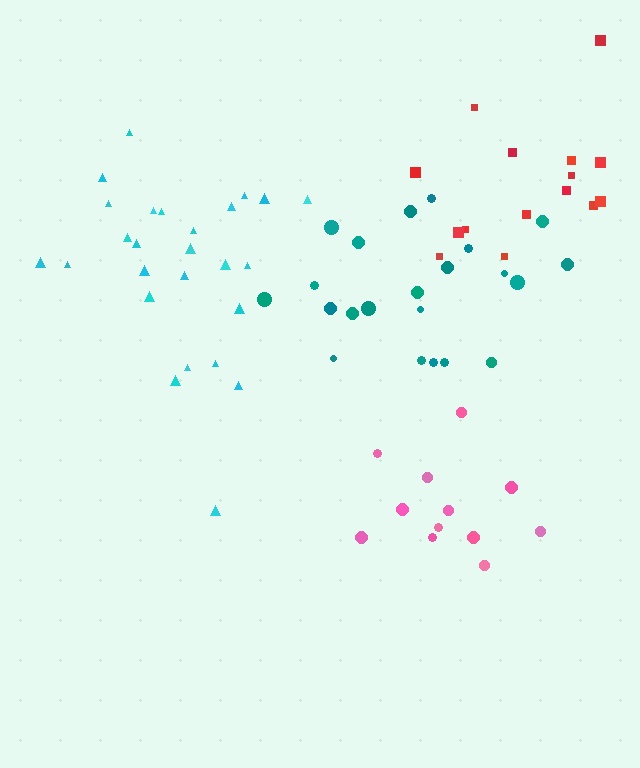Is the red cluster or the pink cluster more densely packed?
Pink.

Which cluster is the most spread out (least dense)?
Teal.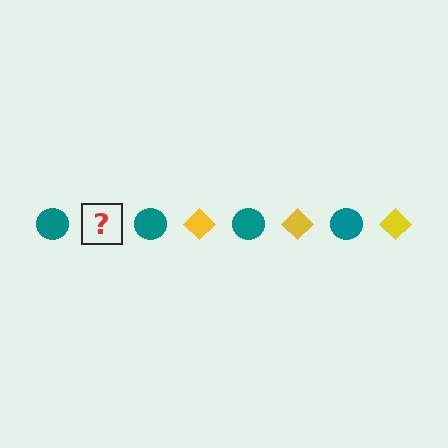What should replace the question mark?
The question mark should be replaced with a yellow diamond.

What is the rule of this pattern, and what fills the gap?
The rule is that the pattern alternates between teal circle and yellow diamond. The gap should be filled with a yellow diamond.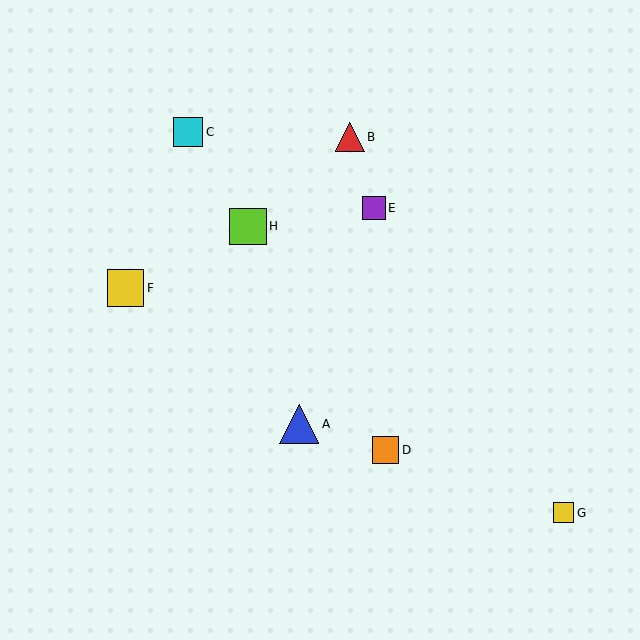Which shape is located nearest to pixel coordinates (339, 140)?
The red triangle (labeled B) at (350, 137) is nearest to that location.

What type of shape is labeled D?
Shape D is an orange square.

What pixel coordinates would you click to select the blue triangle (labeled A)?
Click at (299, 424) to select the blue triangle A.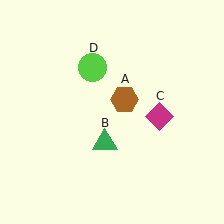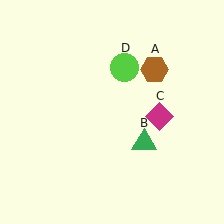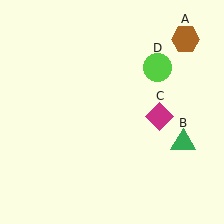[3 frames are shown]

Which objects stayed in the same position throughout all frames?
Magenta diamond (object C) remained stationary.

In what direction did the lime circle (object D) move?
The lime circle (object D) moved right.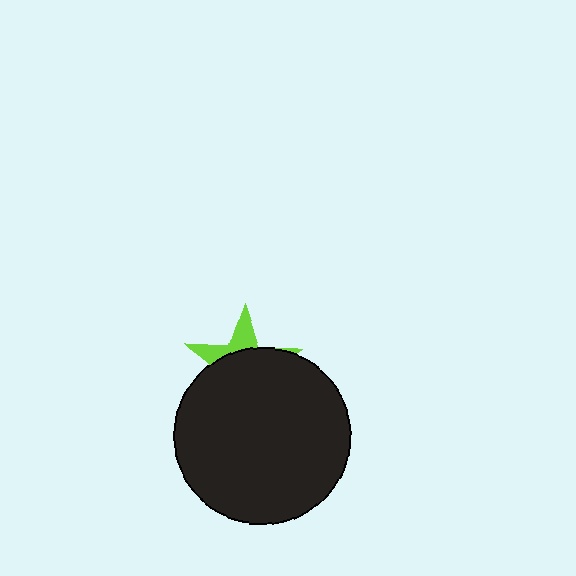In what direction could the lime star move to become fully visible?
The lime star could move up. That would shift it out from behind the black circle entirely.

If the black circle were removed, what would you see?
You would see the complete lime star.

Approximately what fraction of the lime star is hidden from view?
Roughly 70% of the lime star is hidden behind the black circle.